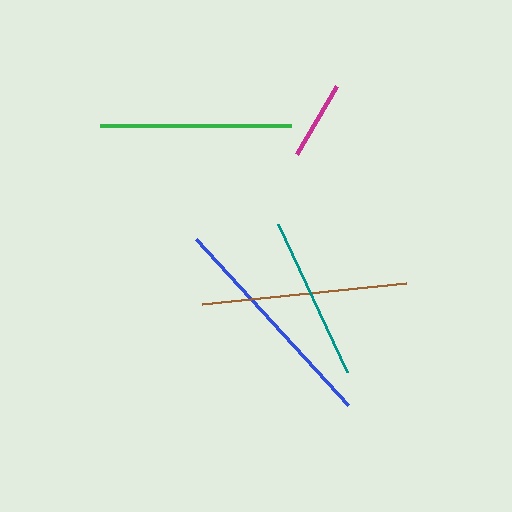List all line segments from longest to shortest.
From longest to shortest: blue, brown, green, teal, magenta.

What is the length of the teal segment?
The teal segment is approximately 163 pixels long.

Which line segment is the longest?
The blue line is the longest at approximately 225 pixels.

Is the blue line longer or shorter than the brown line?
The blue line is longer than the brown line.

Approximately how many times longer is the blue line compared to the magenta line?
The blue line is approximately 2.8 times the length of the magenta line.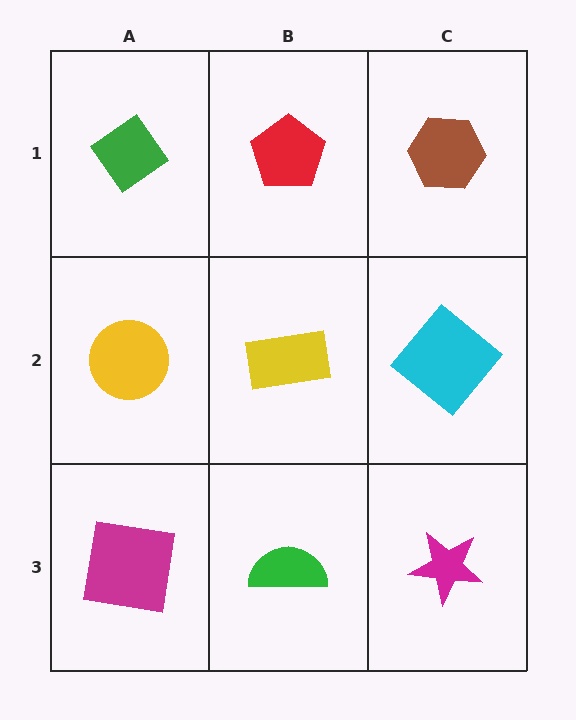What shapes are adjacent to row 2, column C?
A brown hexagon (row 1, column C), a magenta star (row 3, column C), a yellow rectangle (row 2, column B).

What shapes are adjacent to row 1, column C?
A cyan diamond (row 2, column C), a red pentagon (row 1, column B).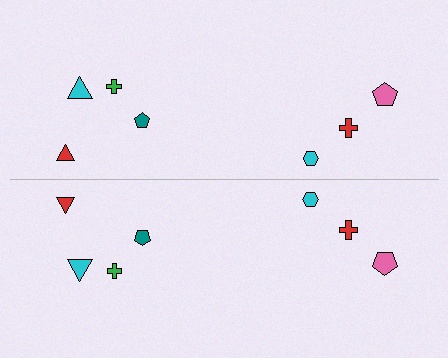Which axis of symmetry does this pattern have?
The pattern has a horizontal axis of symmetry running through the center of the image.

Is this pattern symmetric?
Yes, this pattern has bilateral (reflection) symmetry.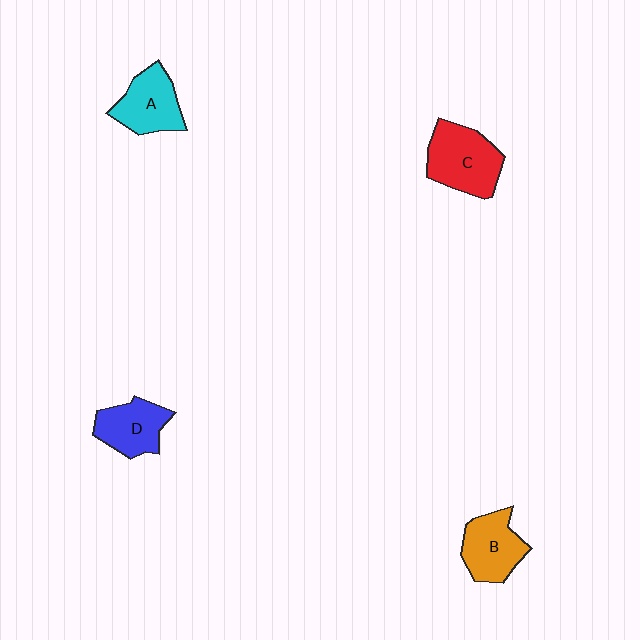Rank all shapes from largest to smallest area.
From largest to smallest: C (red), B (orange), A (cyan), D (blue).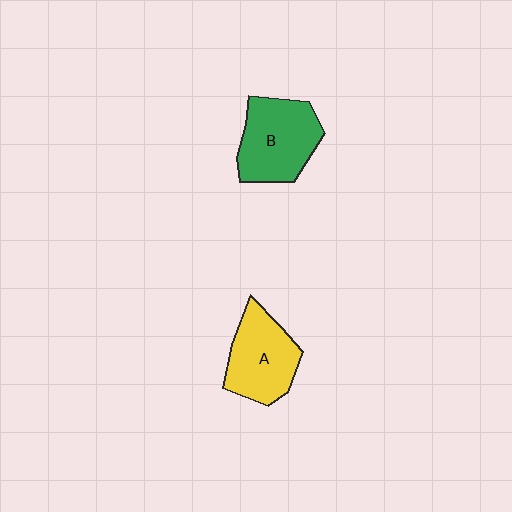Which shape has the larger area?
Shape B (green).